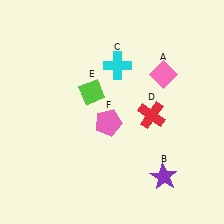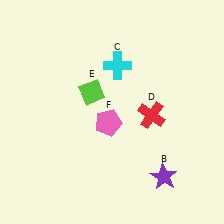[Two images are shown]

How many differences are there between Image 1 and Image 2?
There is 1 difference between the two images.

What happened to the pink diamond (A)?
The pink diamond (A) was removed in Image 2. It was in the top-right area of Image 1.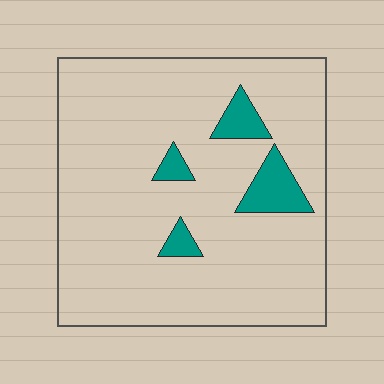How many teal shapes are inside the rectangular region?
4.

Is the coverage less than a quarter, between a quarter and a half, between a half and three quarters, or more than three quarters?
Less than a quarter.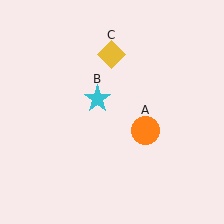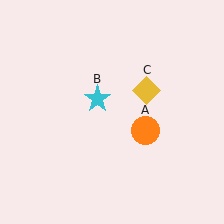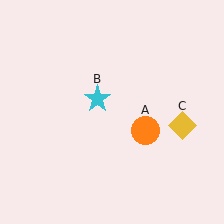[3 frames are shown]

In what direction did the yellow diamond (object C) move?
The yellow diamond (object C) moved down and to the right.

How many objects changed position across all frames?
1 object changed position: yellow diamond (object C).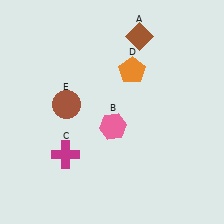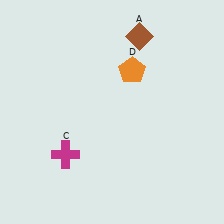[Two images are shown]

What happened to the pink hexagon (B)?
The pink hexagon (B) was removed in Image 2. It was in the bottom-right area of Image 1.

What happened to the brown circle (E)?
The brown circle (E) was removed in Image 2. It was in the top-left area of Image 1.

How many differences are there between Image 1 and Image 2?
There are 2 differences between the two images.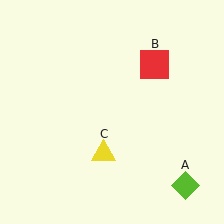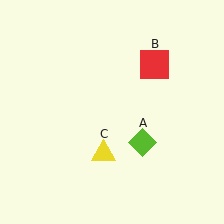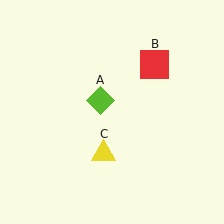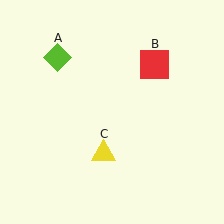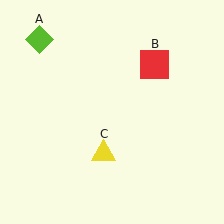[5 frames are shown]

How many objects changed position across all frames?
1 object changed position: lime diamond (object A).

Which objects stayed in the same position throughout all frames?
Red square (object B) and yellow triangle (object C) remained stationary.